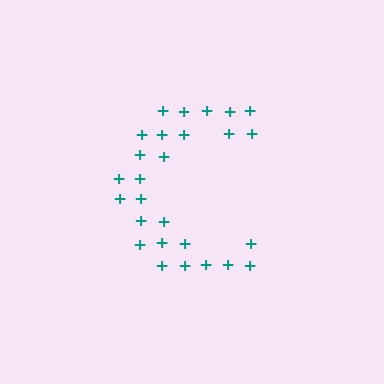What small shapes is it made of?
It is made of small plus signs.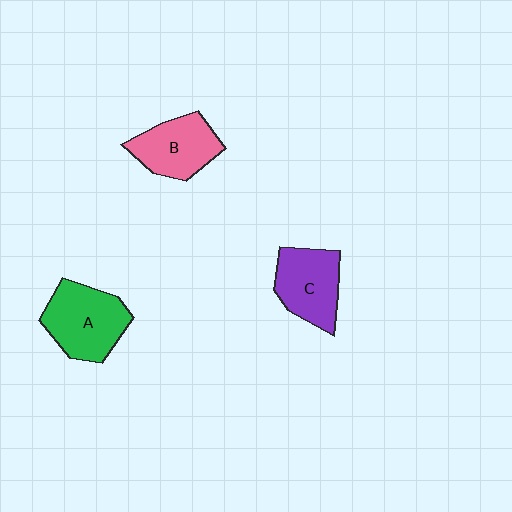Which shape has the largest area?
Shape A (green).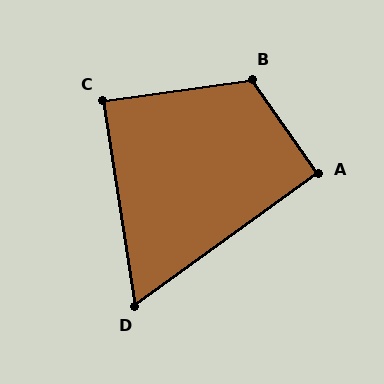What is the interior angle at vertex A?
Approximately 91 degrees (approximately right).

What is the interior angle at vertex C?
Approximately 89 degrees (approximately right).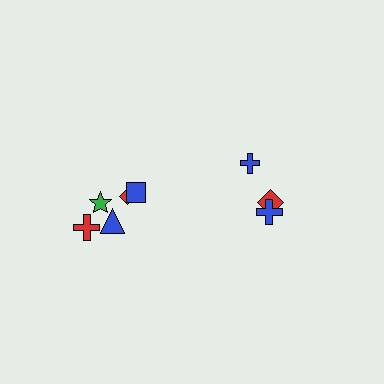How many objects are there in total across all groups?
There are 8 objects.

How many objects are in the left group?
There are 5 objects.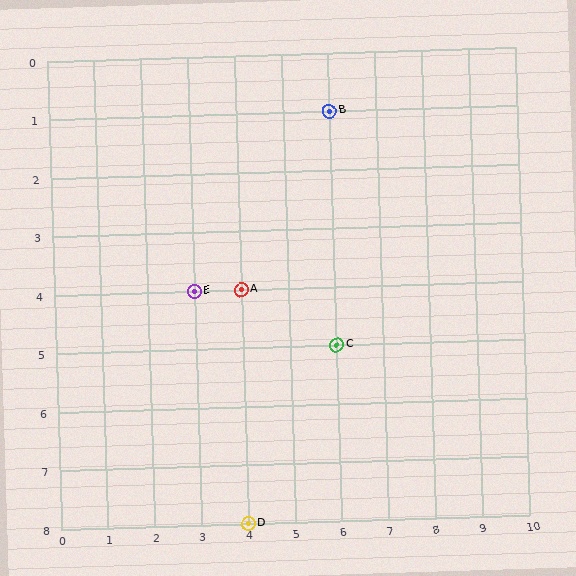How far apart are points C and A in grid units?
Points C and A are 2 columns and 1 row apart (about 2.2 grid units diagonally).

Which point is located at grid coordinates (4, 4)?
Point A is at (4, 4).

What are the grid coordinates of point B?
Point B is at grid coordinates (6, 1).